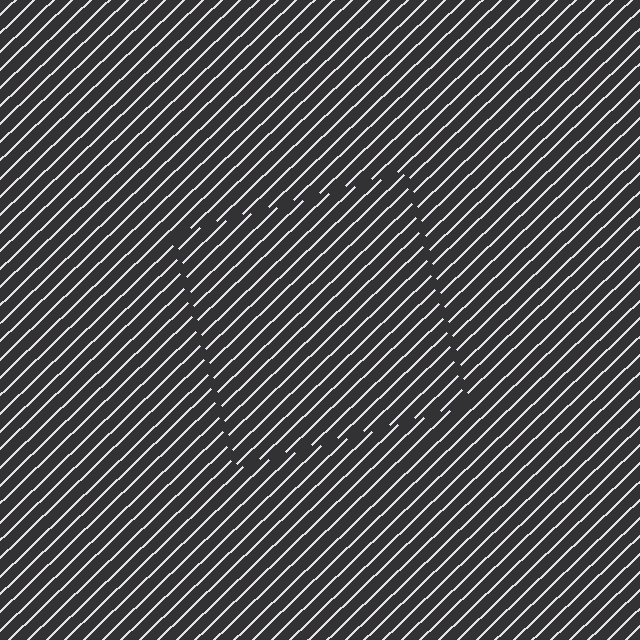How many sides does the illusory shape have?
4 sides — the line-ends trace a square.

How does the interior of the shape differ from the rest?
The interior of the shape contains the same grating, shifted by half a period — the contour is defined by the phase discontinuity where line-ends from the inner and outer gratings abut.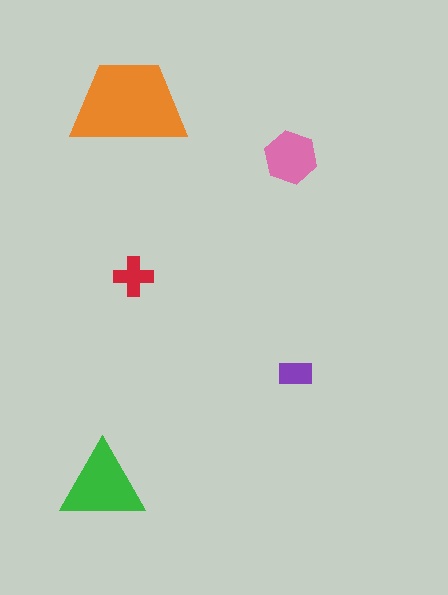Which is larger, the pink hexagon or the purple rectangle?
The pink hexagon.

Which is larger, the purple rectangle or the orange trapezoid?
The orange trapezoid.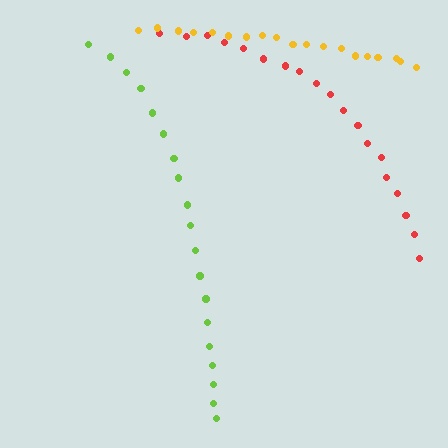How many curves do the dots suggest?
There are 3 distinct paths.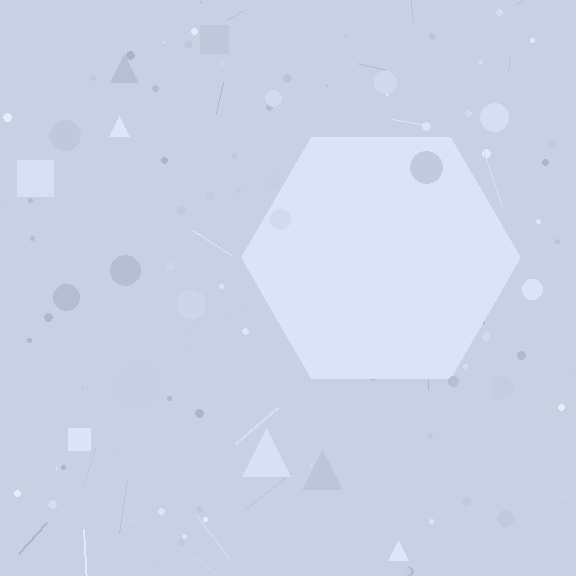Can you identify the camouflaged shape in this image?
The camouflaged shape is a hexagon.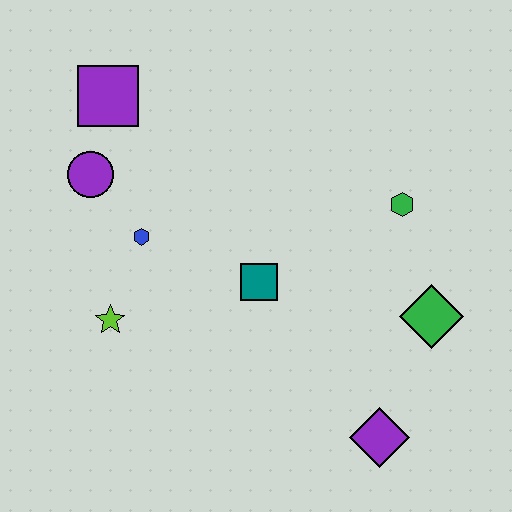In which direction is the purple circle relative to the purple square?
The purple circle is below the purple square.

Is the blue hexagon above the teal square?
Yes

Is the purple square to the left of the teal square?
Yes